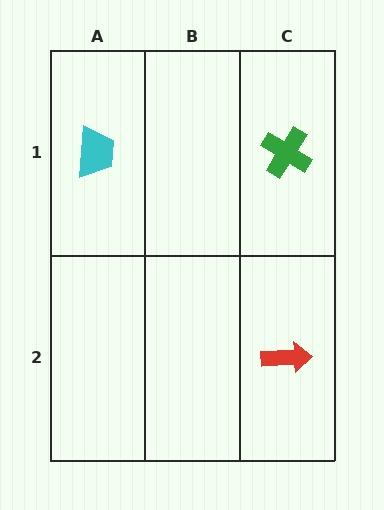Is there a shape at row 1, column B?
No, that cell is empty.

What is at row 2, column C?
A red arrow.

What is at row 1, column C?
A green cross.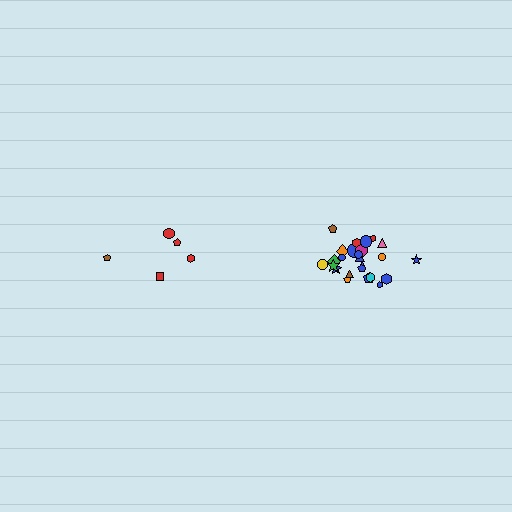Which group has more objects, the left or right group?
The right group.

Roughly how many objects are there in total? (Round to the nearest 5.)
Roughly 30 objects in total.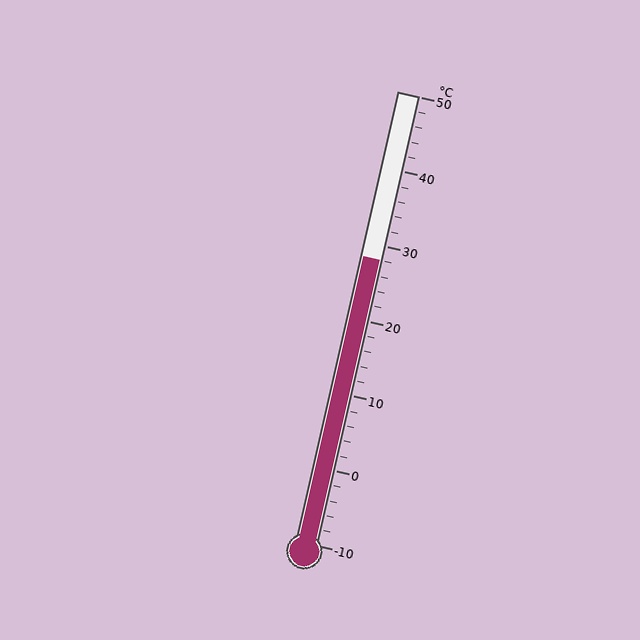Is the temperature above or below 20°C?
The temperature is above 20°C.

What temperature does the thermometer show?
The thermometer shows approximately 28°C.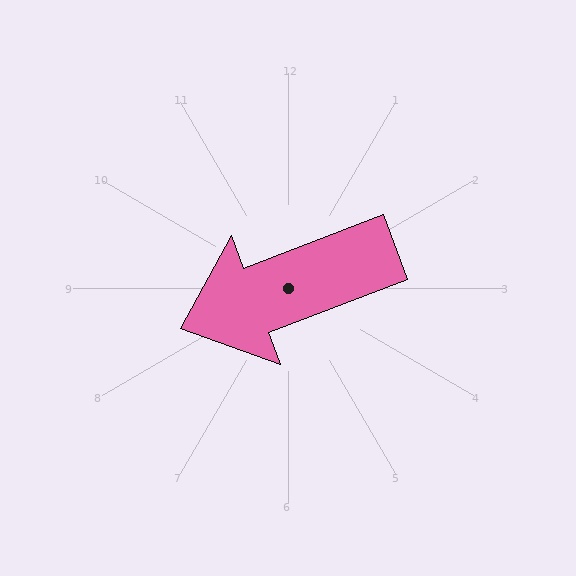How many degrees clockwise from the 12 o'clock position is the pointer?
Approximately 249 degrees.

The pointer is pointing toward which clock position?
Roughly 8 o'clock.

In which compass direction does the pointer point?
West.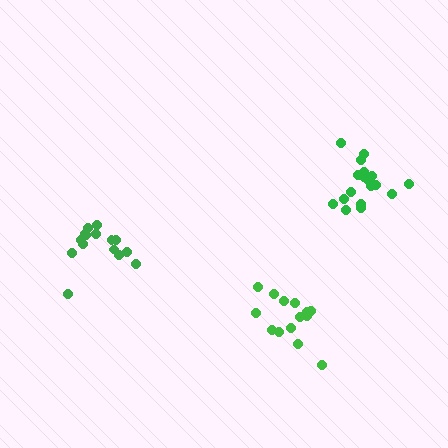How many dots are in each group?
Group 1: 18 dots, Group 2: 15 dots, Group 3: 14 dots (47 total).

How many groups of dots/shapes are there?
There are 3 groups.